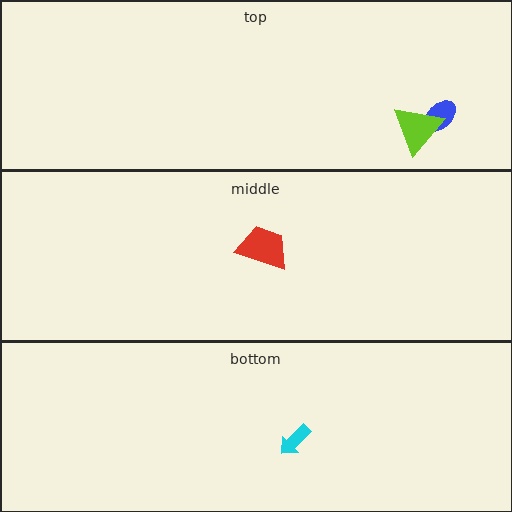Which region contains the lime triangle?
The top region.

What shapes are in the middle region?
The red trapezoid.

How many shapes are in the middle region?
1.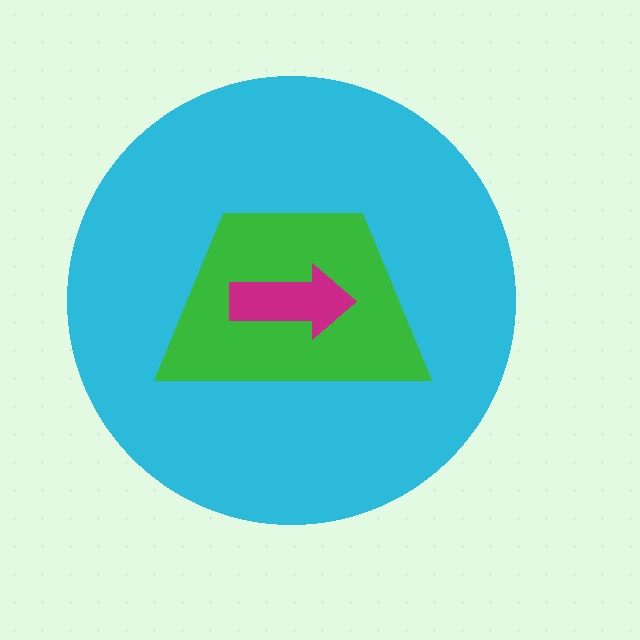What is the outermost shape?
The cyan circle.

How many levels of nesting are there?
3.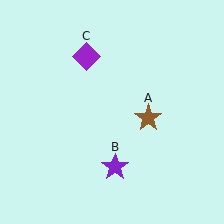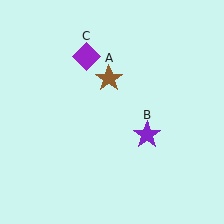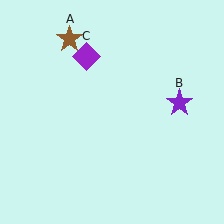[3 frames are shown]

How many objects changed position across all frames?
2 objects changed position: brown star (object A), purple star (object B).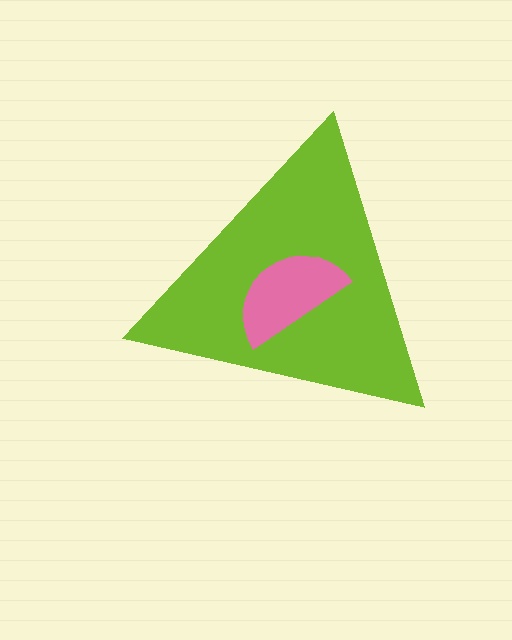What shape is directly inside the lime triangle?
The pink semicircle.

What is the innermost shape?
The pink semicircle.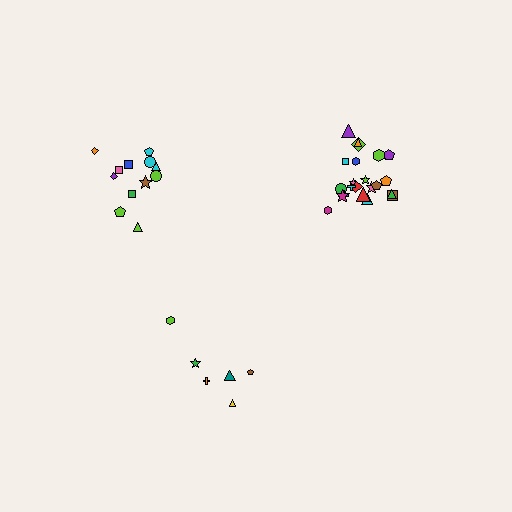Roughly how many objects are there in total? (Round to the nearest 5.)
Roughly 40 objects in total.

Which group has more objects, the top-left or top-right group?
The top-right group.